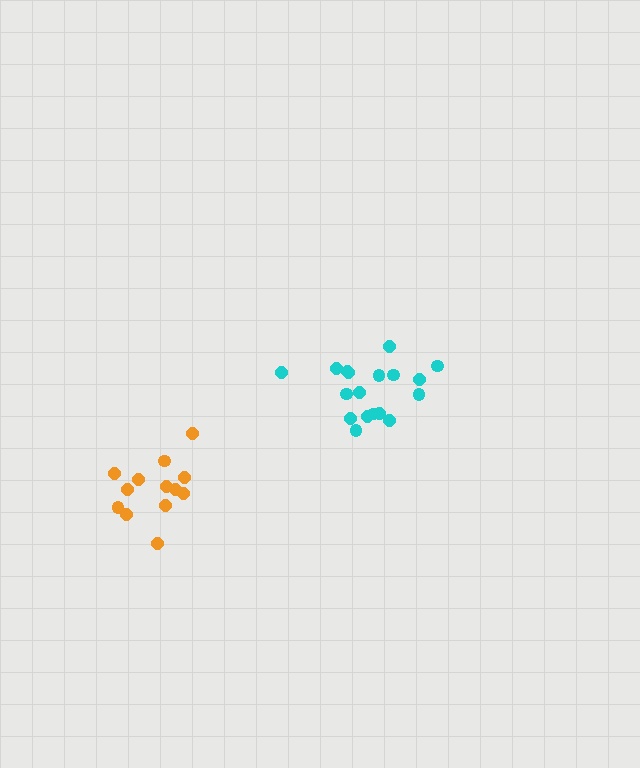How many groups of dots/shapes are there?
There are 2 groups.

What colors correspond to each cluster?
The clusters are colored: cyan, orange.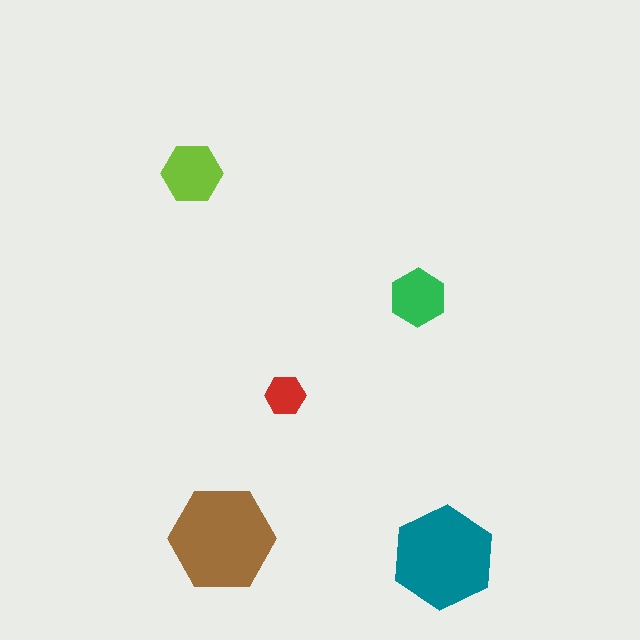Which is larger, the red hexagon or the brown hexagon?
The brown one.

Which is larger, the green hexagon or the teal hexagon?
The teal one.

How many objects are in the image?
There are 5 objects in the image.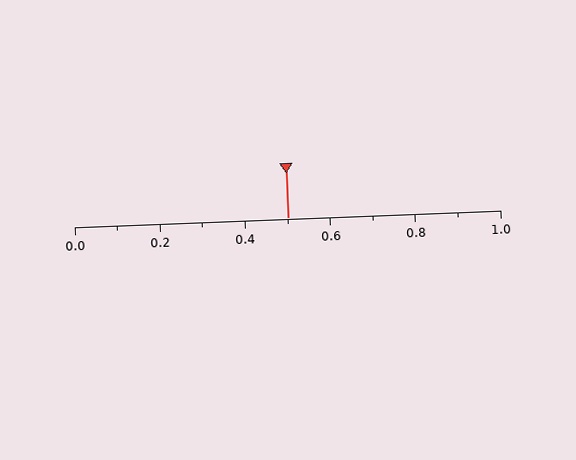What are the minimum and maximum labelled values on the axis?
The axis runs from 0.0 to 1.0.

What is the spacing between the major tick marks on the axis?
The major ticks are spaced 0.2 apart.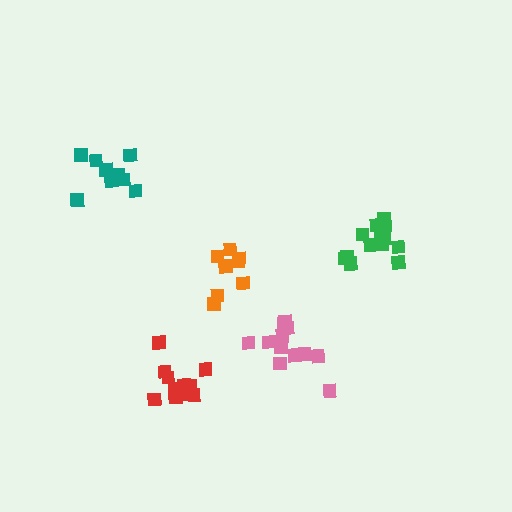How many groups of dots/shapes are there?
There are 5 groups.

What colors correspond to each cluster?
The clusters are colored: orange, green, red, teal, pink.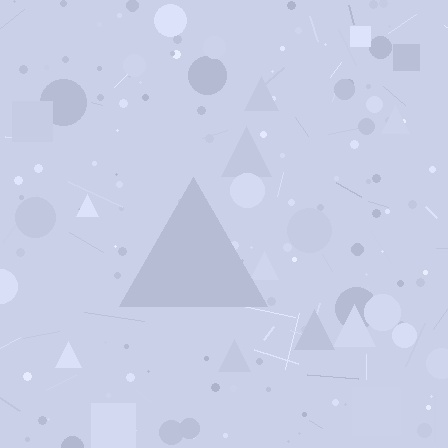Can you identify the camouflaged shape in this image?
The camouflaged shape is a triangle.